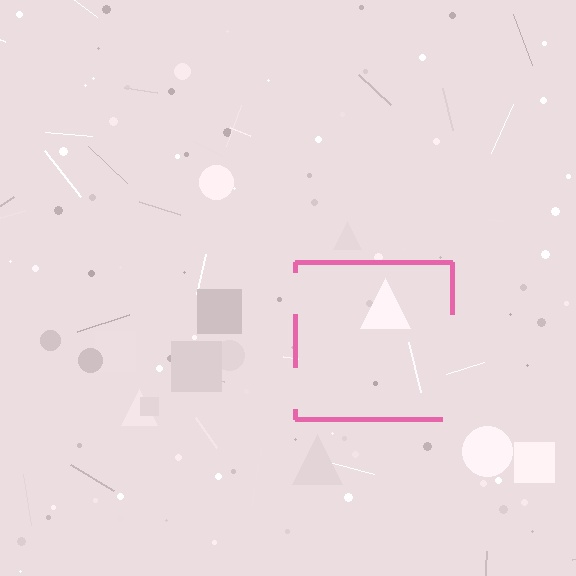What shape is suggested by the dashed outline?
The dashed outline suggests a square.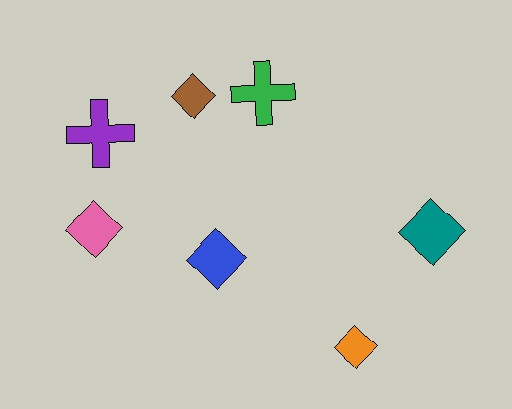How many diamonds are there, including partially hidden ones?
There are 5 diamonds.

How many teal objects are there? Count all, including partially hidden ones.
There is 1 teal object.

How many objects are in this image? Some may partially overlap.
There are 7 objects.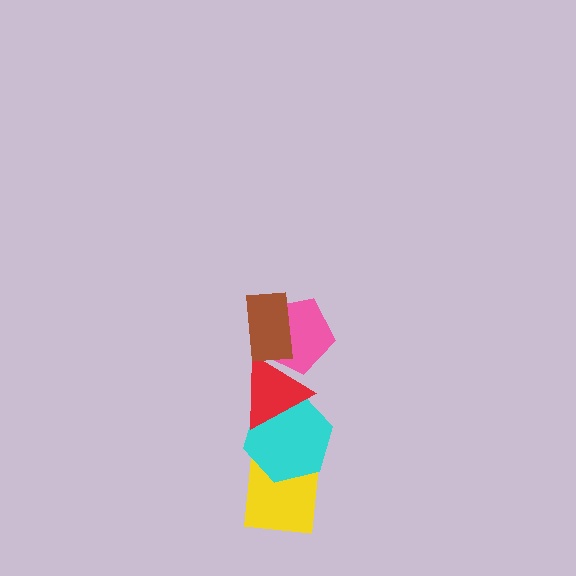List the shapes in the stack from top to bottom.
From top to bottom: the brown rectangle, the pink pentagon, the red triangle, the cyan hexagon, the yellow square.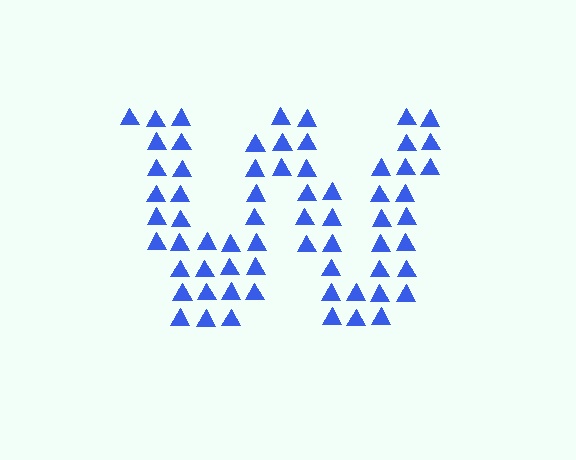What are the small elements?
The small elements are triangles.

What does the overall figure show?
The overall figure shows the letter W.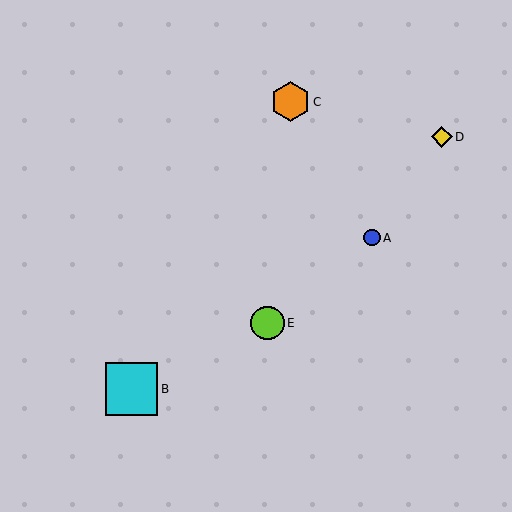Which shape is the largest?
The cyan square (labeled B) is the largest.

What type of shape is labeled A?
Shape A is a blue circle.